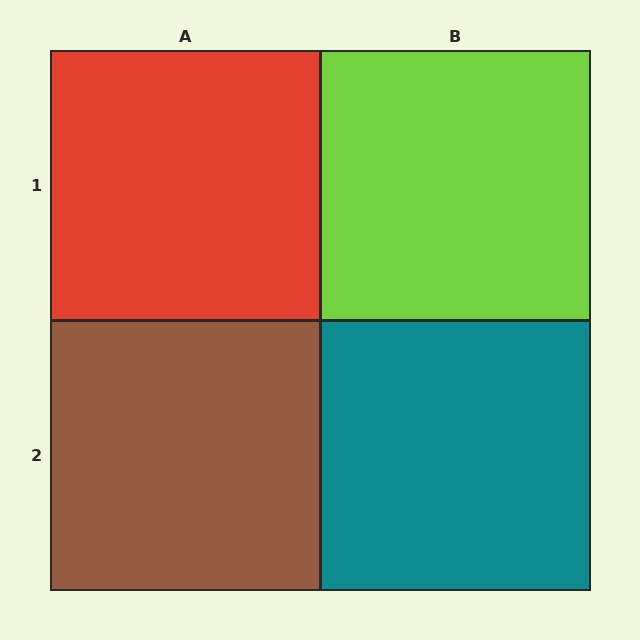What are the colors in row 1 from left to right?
Red, lime.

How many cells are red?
1 cell is red.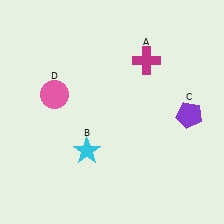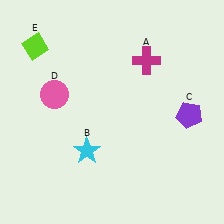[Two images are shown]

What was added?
A lime diamond (E) was added in Image 2.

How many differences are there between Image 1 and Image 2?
There is 1 difference between the two images.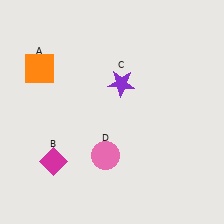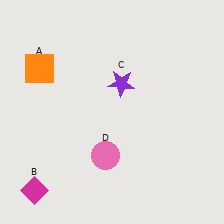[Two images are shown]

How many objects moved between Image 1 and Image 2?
1 object moved between the two images.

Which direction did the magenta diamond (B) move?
The magenta diamond (B) moved down.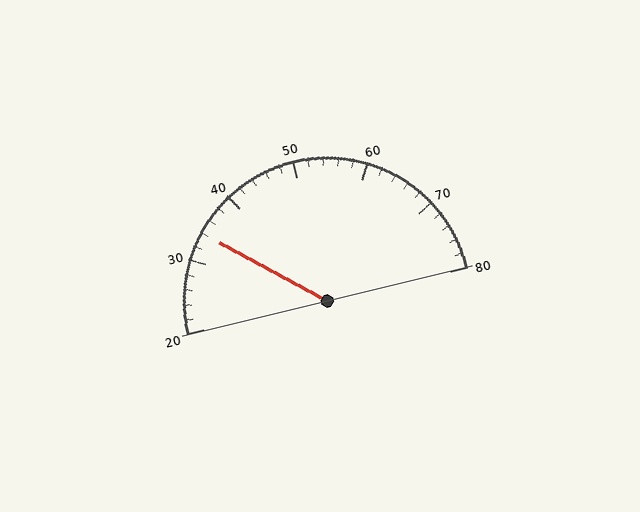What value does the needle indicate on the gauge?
The needle indicates approximately 34.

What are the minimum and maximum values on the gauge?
The gauge ranges from 20 to 80.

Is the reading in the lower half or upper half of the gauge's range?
The reading is in the lower half of the range (20 to 80).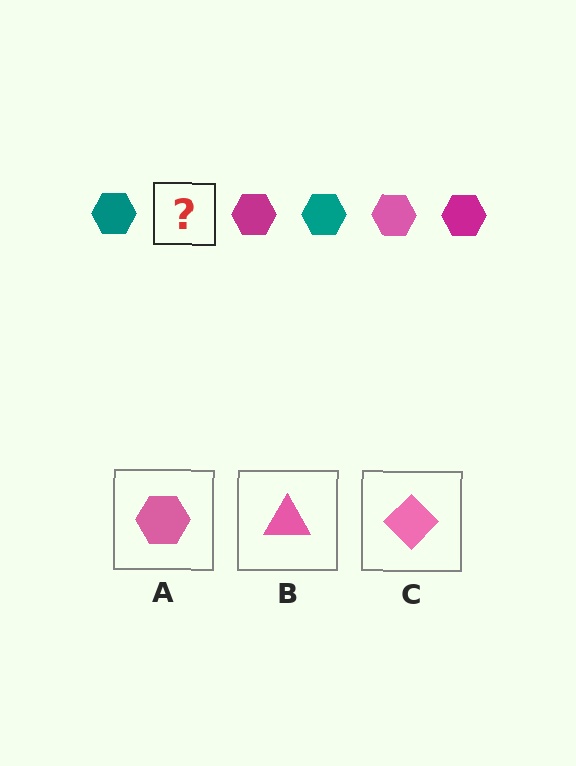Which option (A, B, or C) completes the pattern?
A.